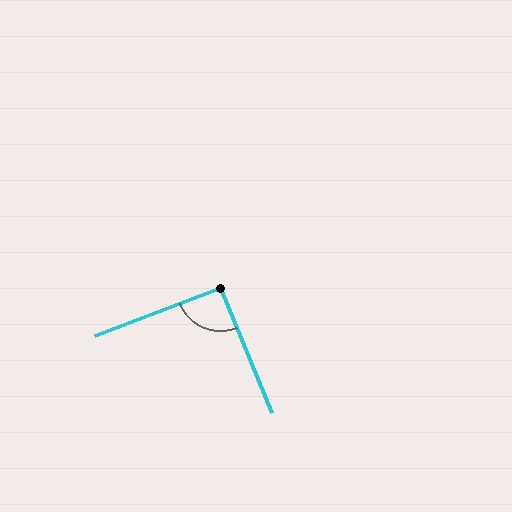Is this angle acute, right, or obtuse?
It is approximately a right angle.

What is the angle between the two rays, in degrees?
Approximately 91 degrees.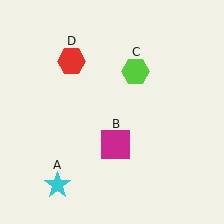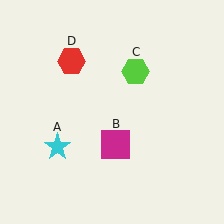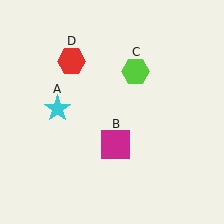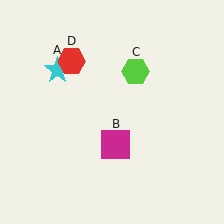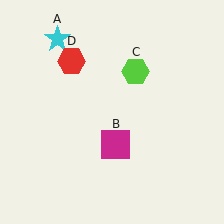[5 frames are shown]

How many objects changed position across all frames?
1 object changed position: cyan star (object A).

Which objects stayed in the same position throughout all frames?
Magenta square (object B) and lime hexagon (object C) and red hexagon (object D) remained stationary.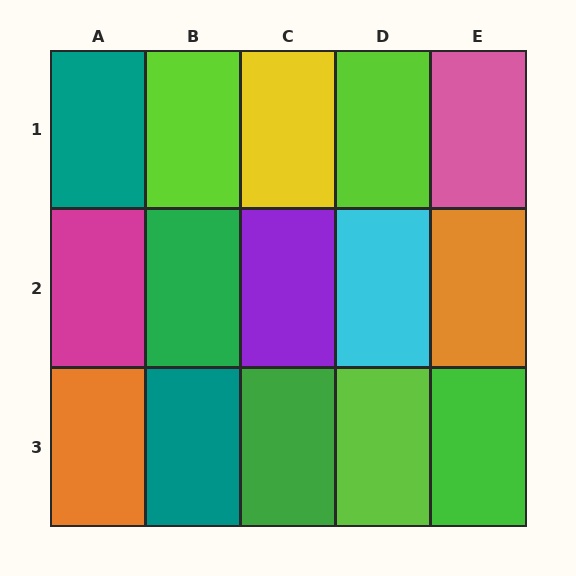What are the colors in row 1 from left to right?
Teal, lime, yellow, lime, pink.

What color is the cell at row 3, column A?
Orange.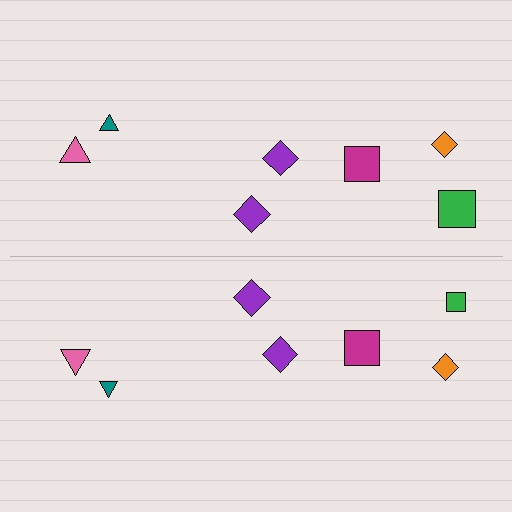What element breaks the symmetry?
The green square on the bottom side has a different size than its mirror counterpart.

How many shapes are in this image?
There are 14 shapes in this image.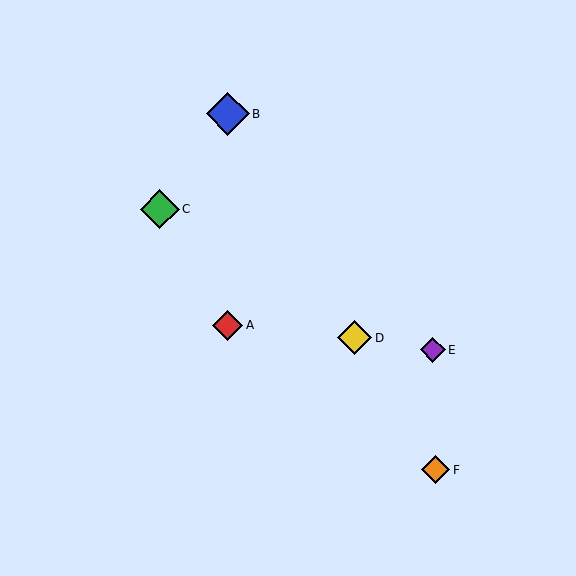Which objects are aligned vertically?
Objects A, B are aligned vertically.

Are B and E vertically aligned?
No, B is at x≈228 and E is at x≈433.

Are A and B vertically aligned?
Yes, both are at x≈228.